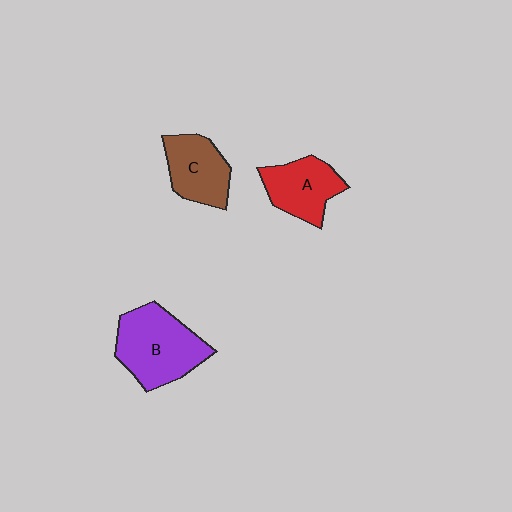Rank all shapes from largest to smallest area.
From largest to smallest: B (purple), A (red), C (brown).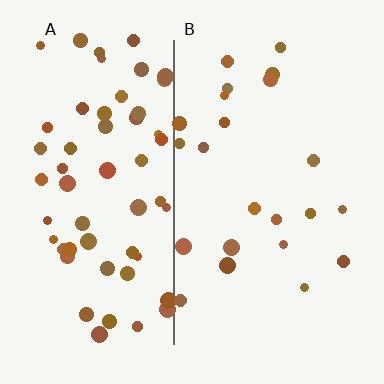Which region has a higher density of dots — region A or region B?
A (the left).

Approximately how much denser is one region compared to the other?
Approximately 2.6× — region A over region B.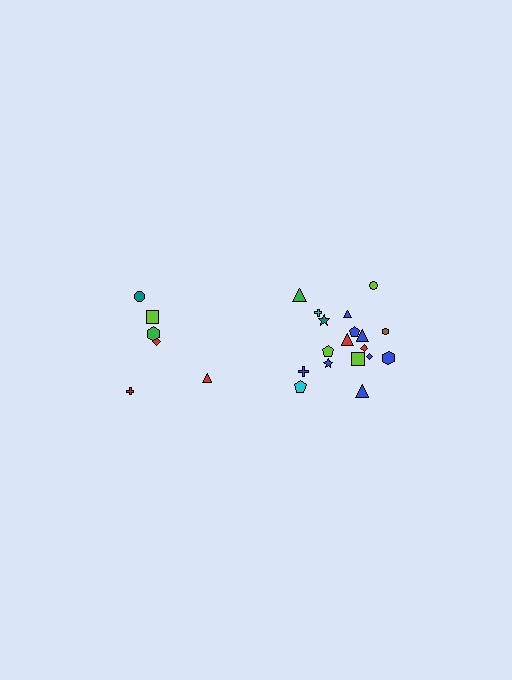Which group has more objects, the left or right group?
The right group.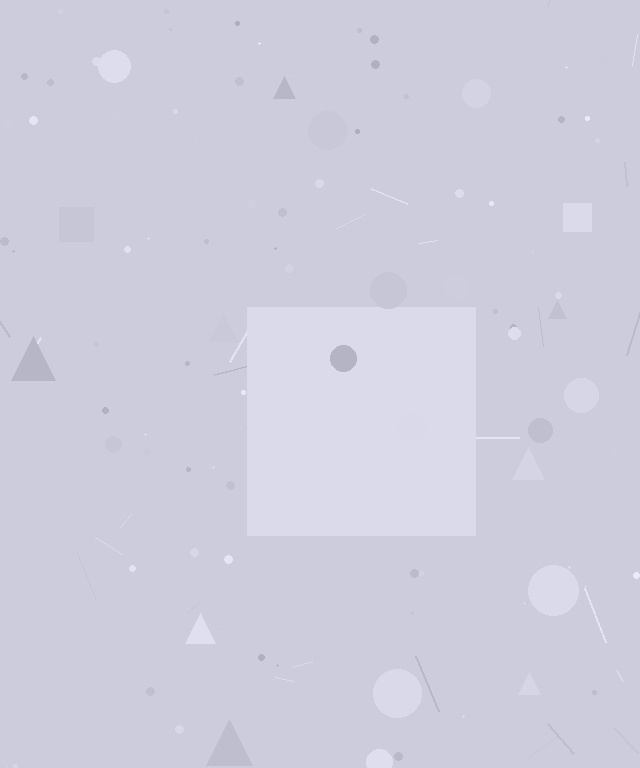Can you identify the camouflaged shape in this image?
The camouflaged shape is a square.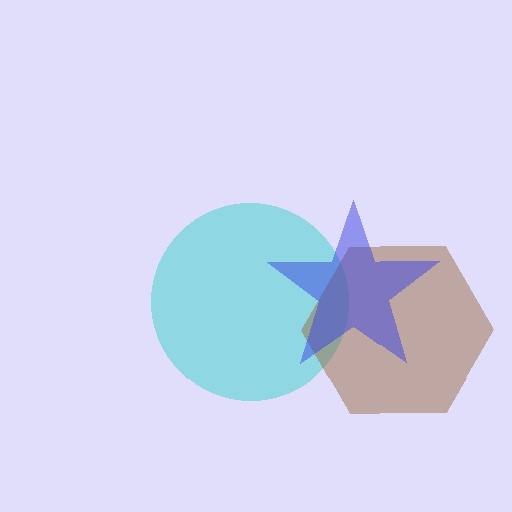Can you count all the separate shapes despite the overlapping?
Yes, there are 3 separate shapes.